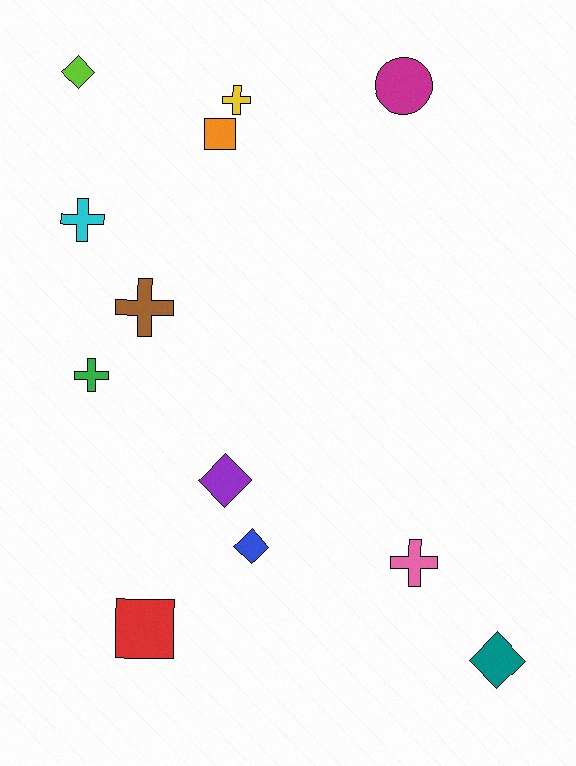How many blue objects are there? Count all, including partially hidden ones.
There is 1 blue object.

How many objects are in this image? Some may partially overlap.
There are 12 objects.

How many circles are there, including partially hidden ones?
There is 1 circle.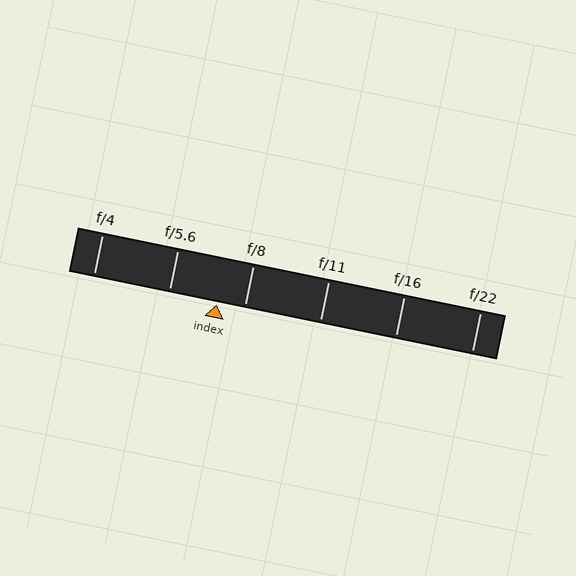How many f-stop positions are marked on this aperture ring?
There are 6 f-stop positions marked.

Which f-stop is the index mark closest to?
The index mark is closest to f/8.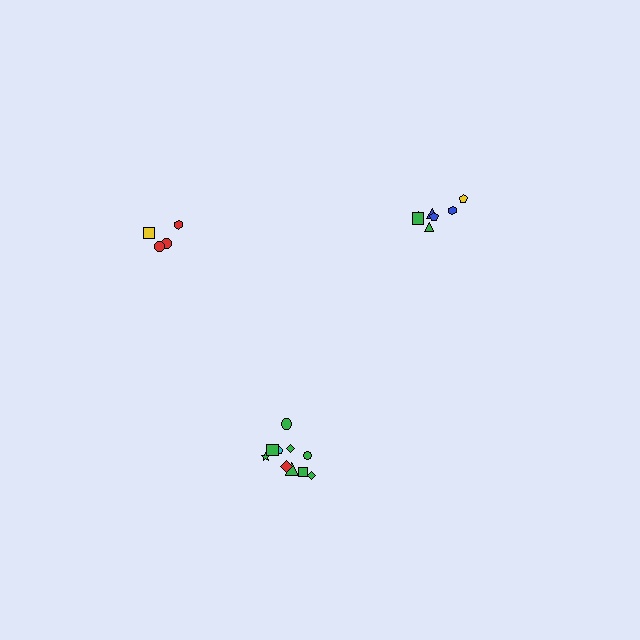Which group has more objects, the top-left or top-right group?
The top-right group.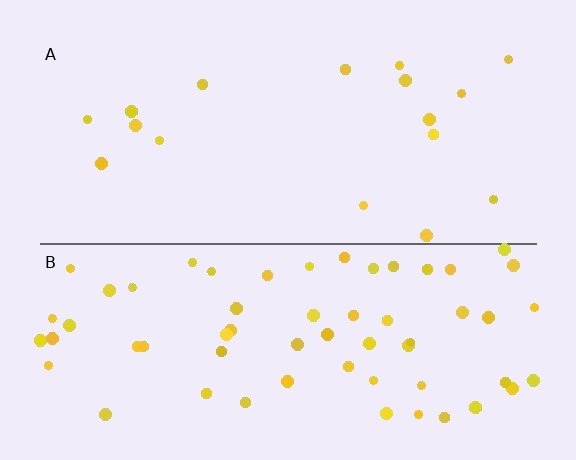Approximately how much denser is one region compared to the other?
Approximately 3.6× — region B over region A.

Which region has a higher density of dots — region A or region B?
B (the bottom).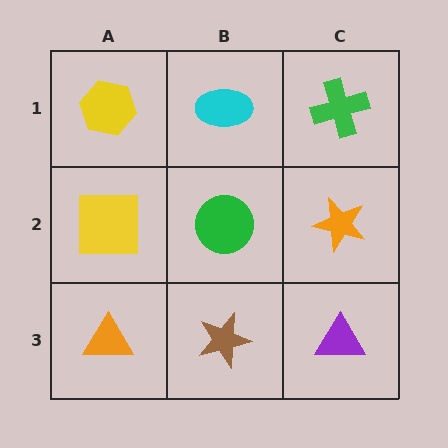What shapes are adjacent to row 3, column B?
A green circle (row 2, column B), an orange triangle (row 3, column A), a purple triangle (row 3, column C).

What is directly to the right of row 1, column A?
A cyan ellipse.